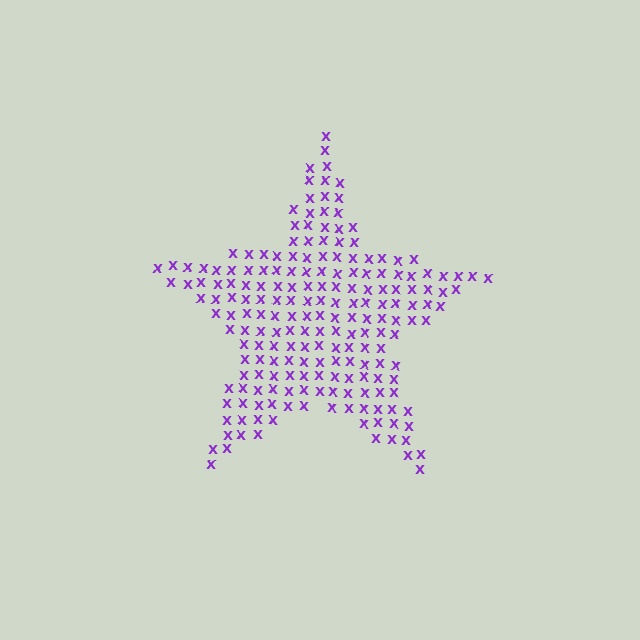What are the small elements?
The small elements are letter X's.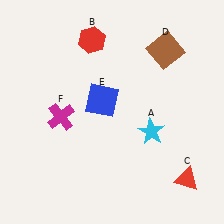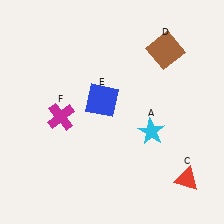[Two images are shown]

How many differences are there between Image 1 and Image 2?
There is 1 difference between the two images.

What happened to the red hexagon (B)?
The red hexagon (B) was removed in Image 2. It was in the top-left area of Image 1.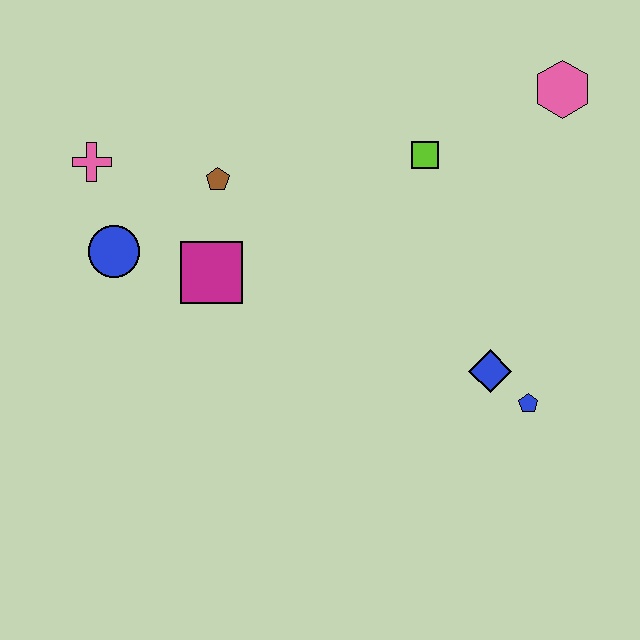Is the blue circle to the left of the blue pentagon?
Yes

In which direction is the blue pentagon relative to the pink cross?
The blue pentagon is to the right of the pink cross.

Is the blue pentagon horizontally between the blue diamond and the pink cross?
No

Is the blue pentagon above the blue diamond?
No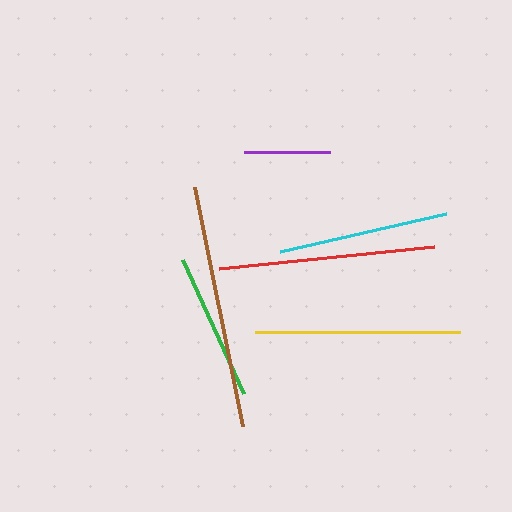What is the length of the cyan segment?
The cyan segment is approximately 170 pixels long.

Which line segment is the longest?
The brown line is the longest at approximately 244 pixels.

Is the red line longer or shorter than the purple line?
The red line is longer than the purple line.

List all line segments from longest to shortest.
From longest to shortest: brown, red, yellow, cyan, green, purple.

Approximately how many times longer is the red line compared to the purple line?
The red line is approximately 2.5 times the length of the purple line.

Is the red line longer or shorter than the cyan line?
The red line is longer than the cyan line.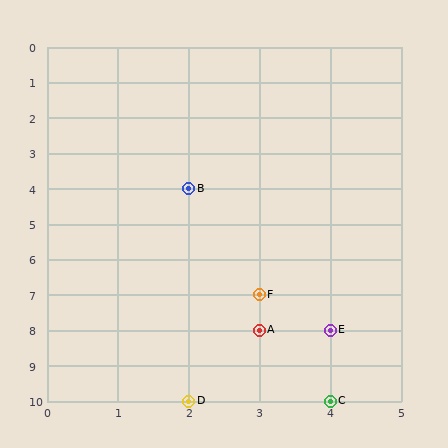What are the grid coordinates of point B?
Point B is at grid coordinates (2, 4).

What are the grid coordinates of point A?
Point A is at grid coordinates (3, 8).